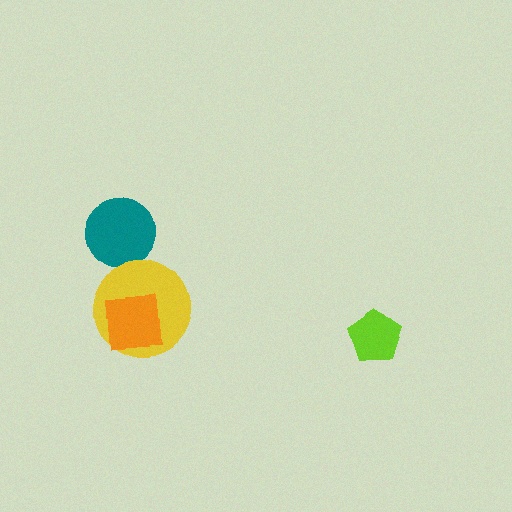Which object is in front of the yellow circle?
The orange square is in front of the yellow circle.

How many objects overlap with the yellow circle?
1 object overlaps with the yellow circle.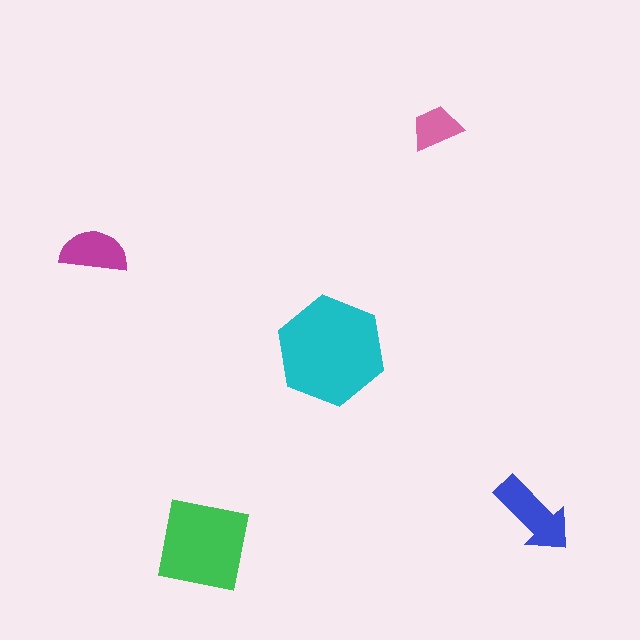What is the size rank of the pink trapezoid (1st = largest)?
5th.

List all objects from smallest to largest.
The pink trapezoid, the magenta semicircle, the blue arrow, the green square, the cyan hexagon.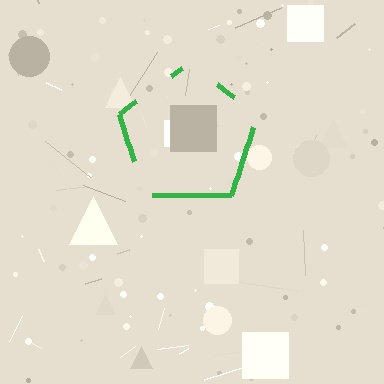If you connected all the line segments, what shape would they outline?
They would outline a pentagon.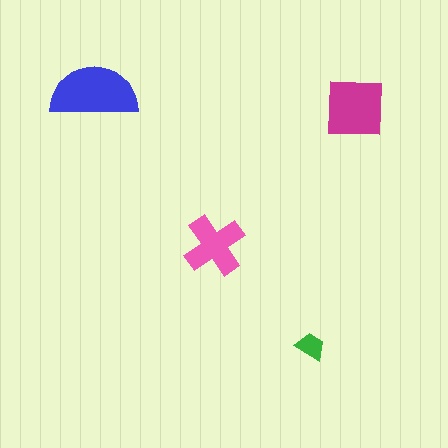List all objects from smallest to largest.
The green trapezoid, the pink cross, the magenta square, the blue semicircle.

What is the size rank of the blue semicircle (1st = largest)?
1st.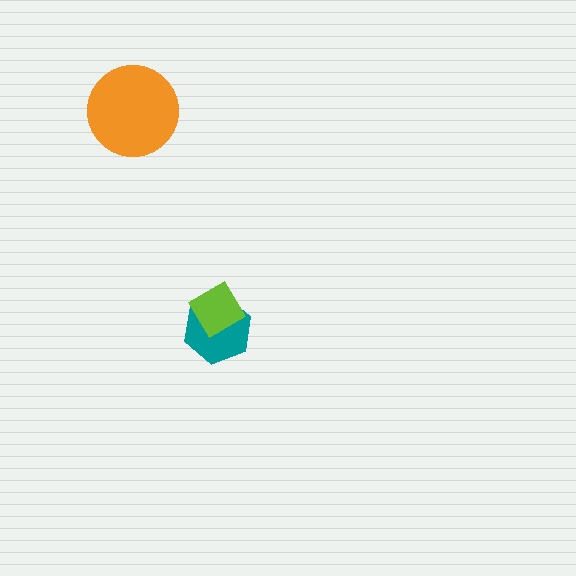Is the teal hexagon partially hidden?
Yes, it is partially covered by another shape.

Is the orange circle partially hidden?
No, no other shape covers it.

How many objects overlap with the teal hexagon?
1 object overlaps with the teal hexagon.